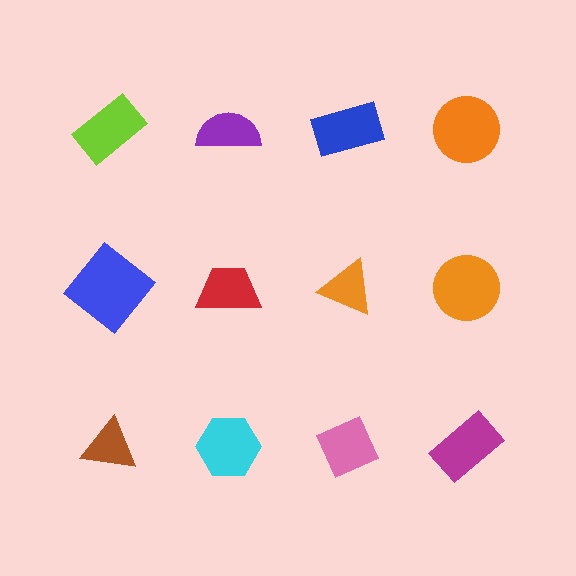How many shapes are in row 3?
4 shapes.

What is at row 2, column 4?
An orange circle.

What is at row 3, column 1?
A brown triangle.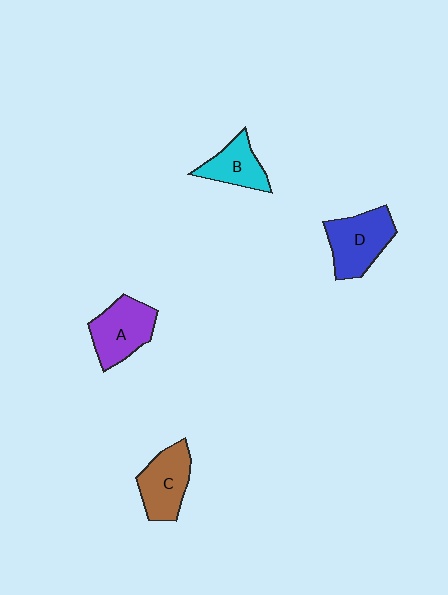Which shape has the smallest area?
Shape B (cyan).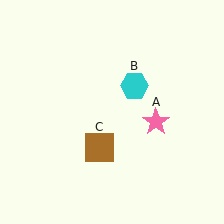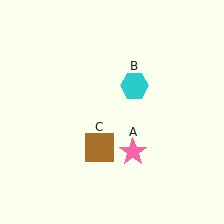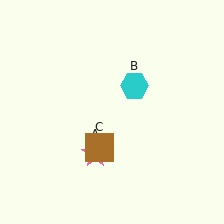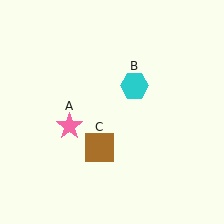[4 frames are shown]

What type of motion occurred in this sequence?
The pink star (object A) rotated clockwise around the center of the scene.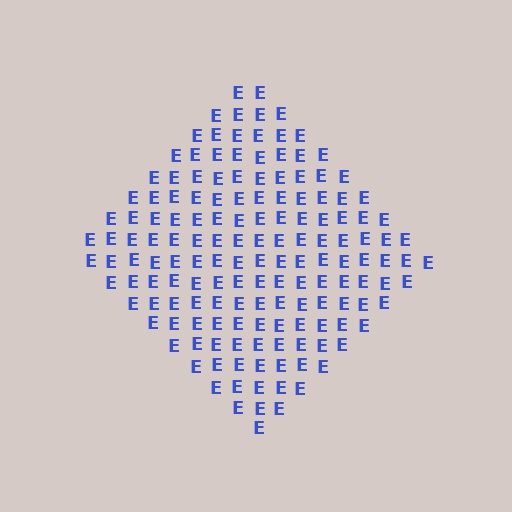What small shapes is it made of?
It is made of small letter E's.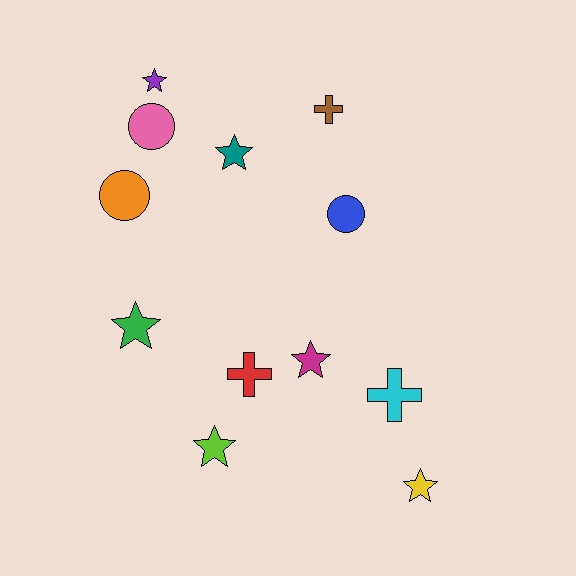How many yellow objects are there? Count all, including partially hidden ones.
There is 1 yellow object.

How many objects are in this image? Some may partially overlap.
There are 12 objects.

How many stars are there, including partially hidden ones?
There are 6 stars.